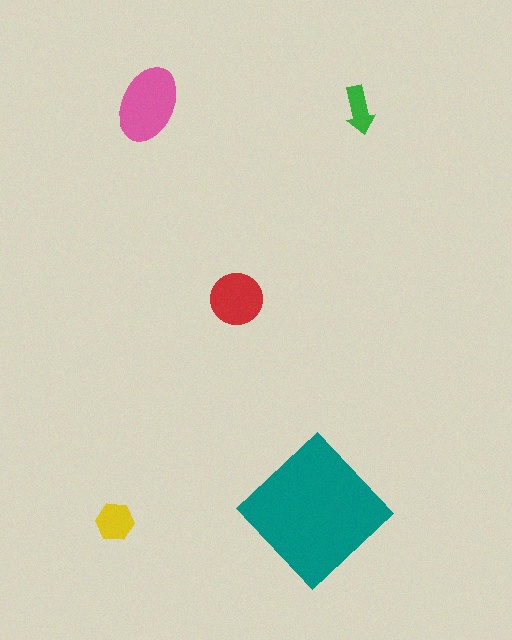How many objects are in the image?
There are 5 objects in the image.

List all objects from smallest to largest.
The green arrow, the yellow hexagon, the red circle, the pink ellipse, the teal diamond.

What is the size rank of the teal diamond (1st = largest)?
1st.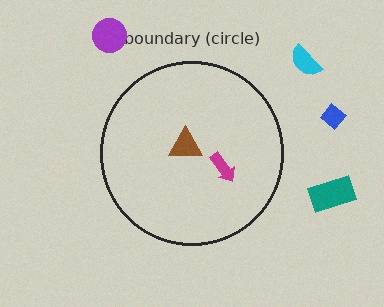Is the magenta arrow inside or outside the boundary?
Inside.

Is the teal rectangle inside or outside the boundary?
Outside.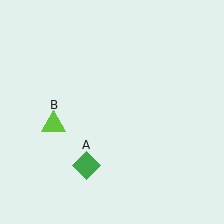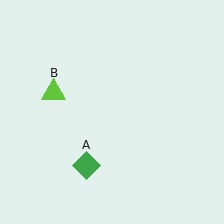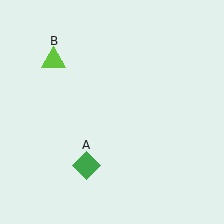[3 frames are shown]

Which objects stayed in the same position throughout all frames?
Green diamond (object A) remained stationary.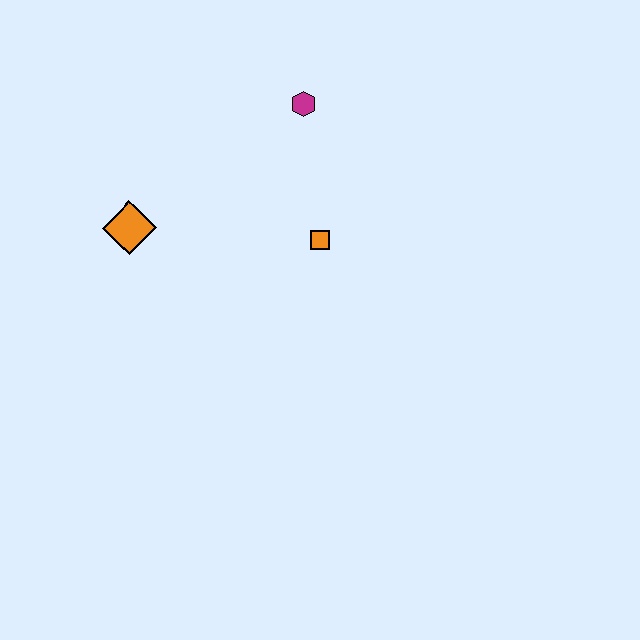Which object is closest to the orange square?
The magenta hexagon is closest to the orange square.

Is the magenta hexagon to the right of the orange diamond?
Yes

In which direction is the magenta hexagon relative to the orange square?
The magenta hexagon is above the orange square.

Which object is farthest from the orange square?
The orange diamond is farthest from the orange square.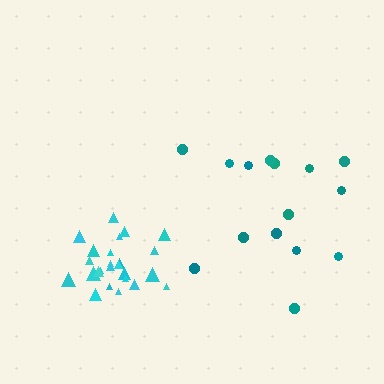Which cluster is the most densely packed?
Cyan.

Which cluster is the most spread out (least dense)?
Teal.